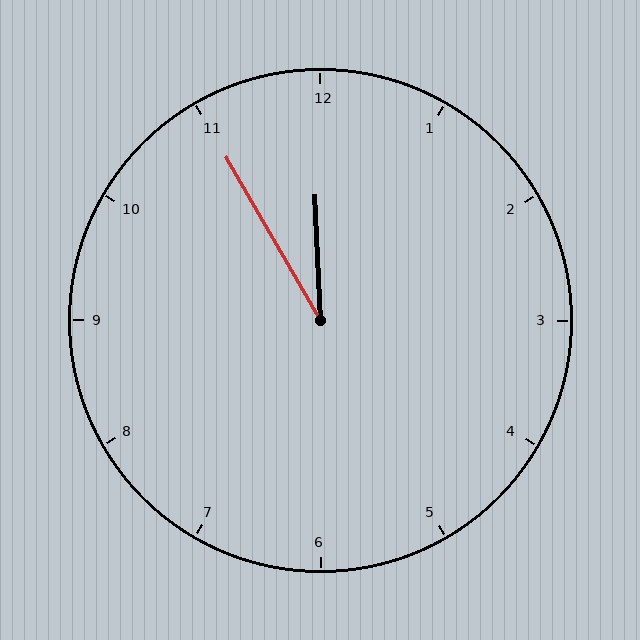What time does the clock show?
11:55.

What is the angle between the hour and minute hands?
Approximately 28 degrees.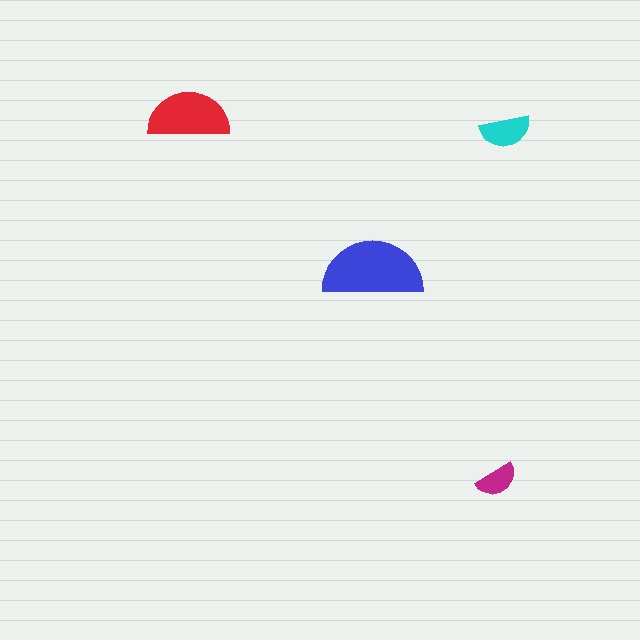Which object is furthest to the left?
The red semicircle is leftmost.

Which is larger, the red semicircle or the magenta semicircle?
The red one.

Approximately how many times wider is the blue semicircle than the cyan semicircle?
About 2 times wider.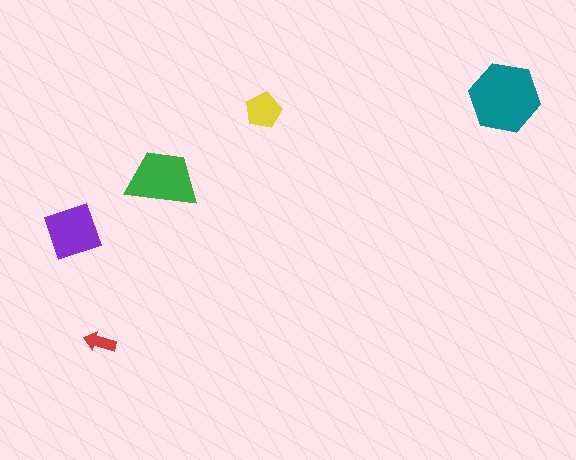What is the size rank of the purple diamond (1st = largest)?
3rd.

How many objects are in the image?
There are 5 objects in the image.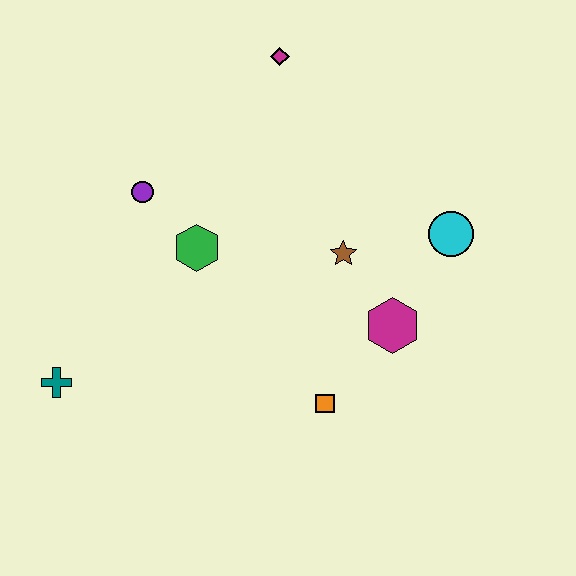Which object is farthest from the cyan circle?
The teal cross is farthest from the cyan circle.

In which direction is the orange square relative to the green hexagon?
The orange square is below the green hexagon.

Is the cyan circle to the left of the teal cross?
No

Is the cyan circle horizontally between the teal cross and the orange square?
No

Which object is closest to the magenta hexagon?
The brown star is closest to the magenta hexagon.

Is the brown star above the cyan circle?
No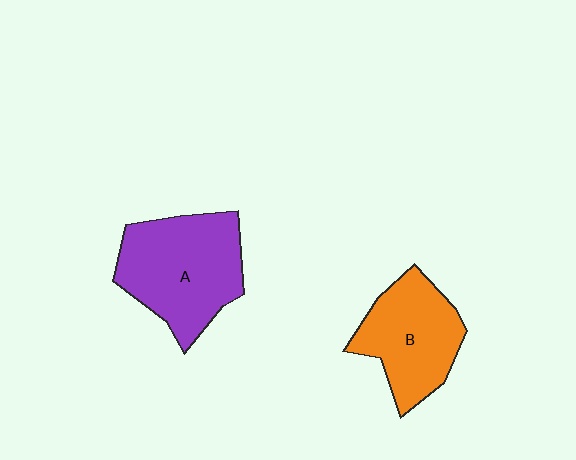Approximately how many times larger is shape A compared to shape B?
Approximately 1.3 times.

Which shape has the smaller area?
Shape B (orange).